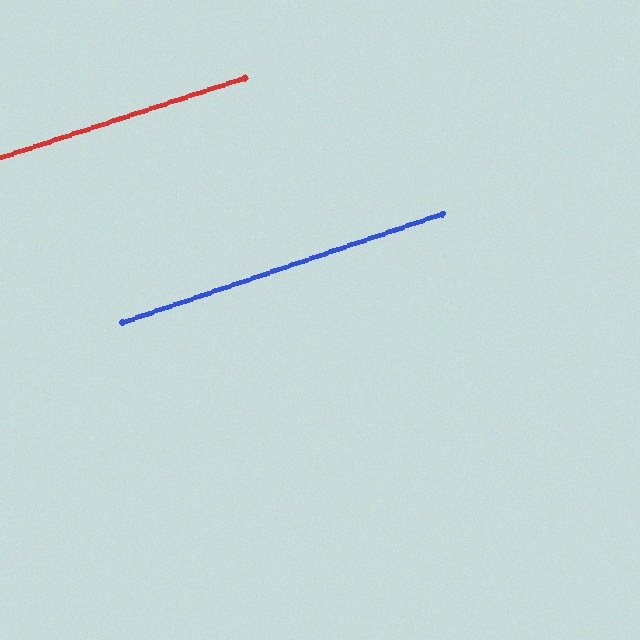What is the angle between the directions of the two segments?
Approximately 1 degree.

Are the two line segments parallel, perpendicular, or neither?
Parallel — their directions differ by only 0.6°.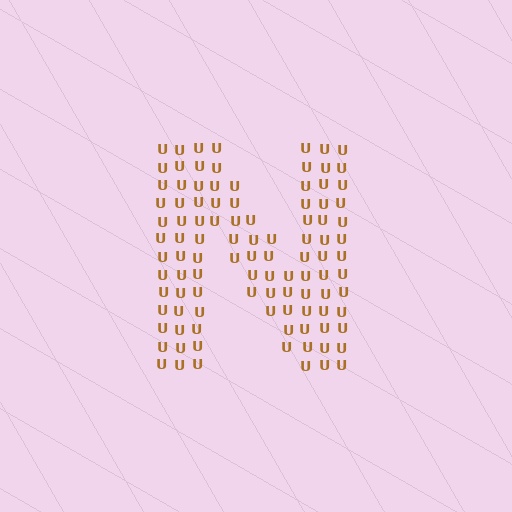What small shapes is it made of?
It is made of small letter U's.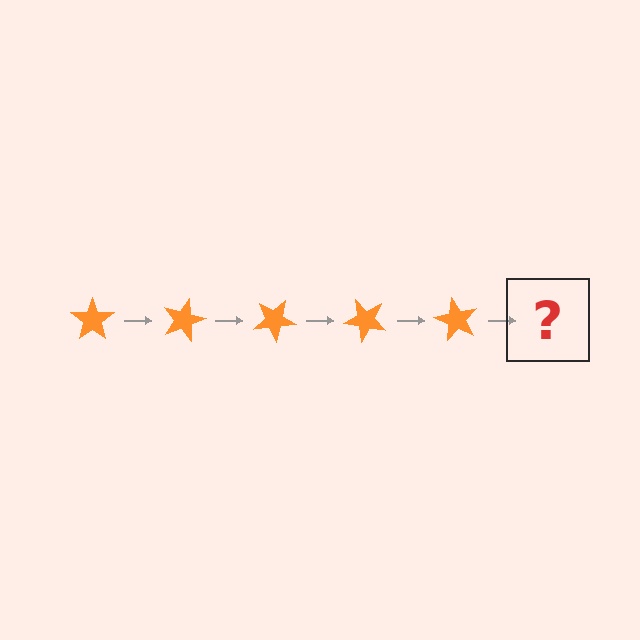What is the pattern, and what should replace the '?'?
The pattern is that the star rotates 15 degrees each step. The '?' should be an orange star rotated 75 degrees.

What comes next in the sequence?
The next element should be an orange star rotated 75 degrees.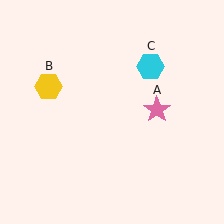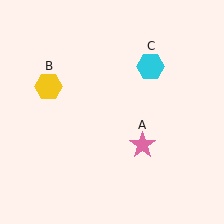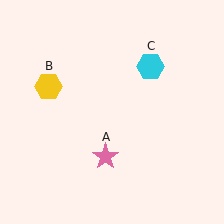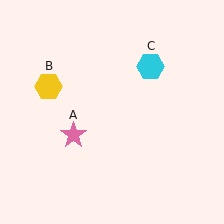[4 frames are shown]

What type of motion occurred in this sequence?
The pink star (object A) rotated clockwise around the center of the scene.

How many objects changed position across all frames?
1 object changed position: pink star (object A).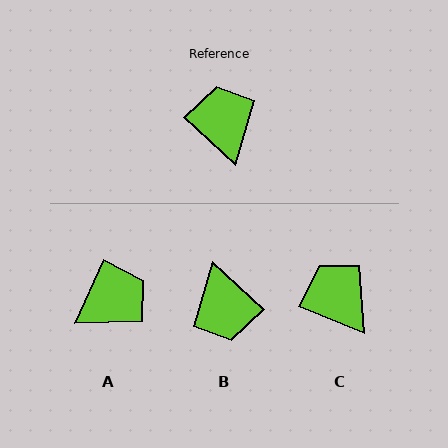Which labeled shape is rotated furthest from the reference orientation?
B, about 180 degrees away.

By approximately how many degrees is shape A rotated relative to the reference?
Approximately 72 degrees clockwise.